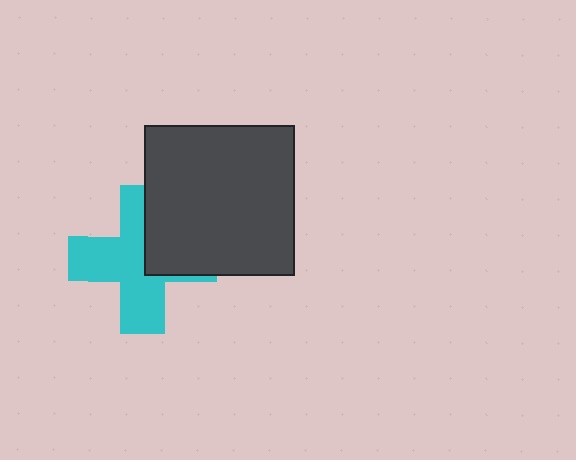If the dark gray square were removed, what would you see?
You would see the complete cyan cross.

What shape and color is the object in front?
The object in front is a dark gray square.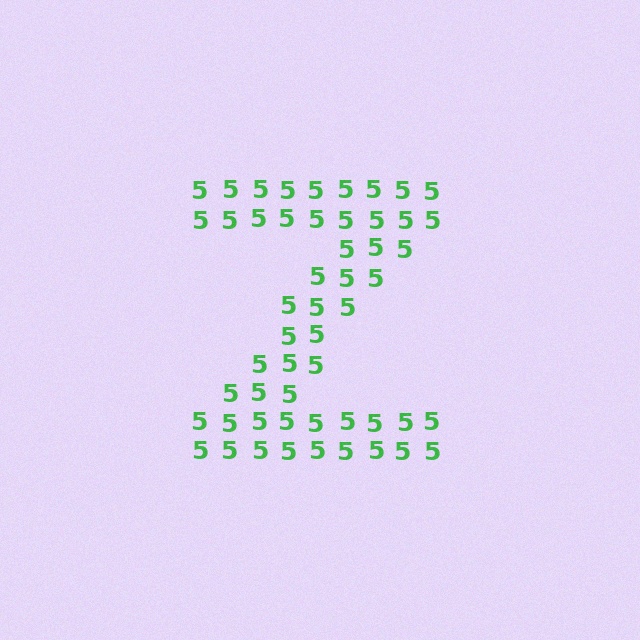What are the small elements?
The small elements are digit 5's.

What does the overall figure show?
The overall figure shows the letter Z.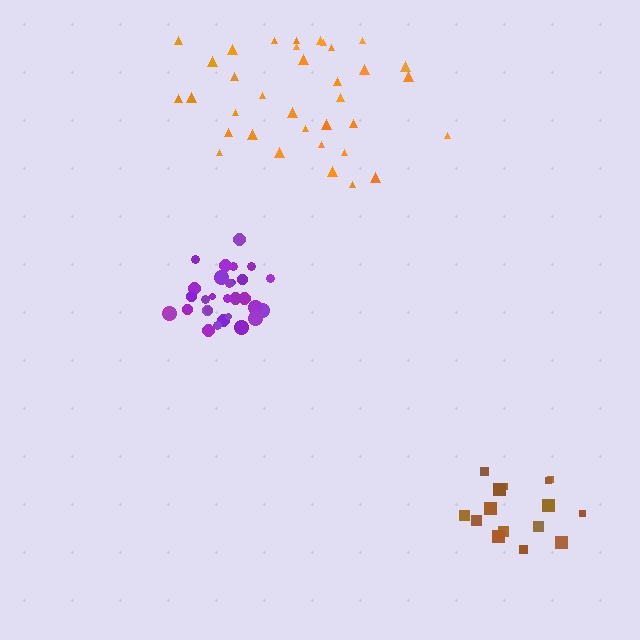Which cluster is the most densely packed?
Purple.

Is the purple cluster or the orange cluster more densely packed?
Purple.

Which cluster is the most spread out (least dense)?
Orange.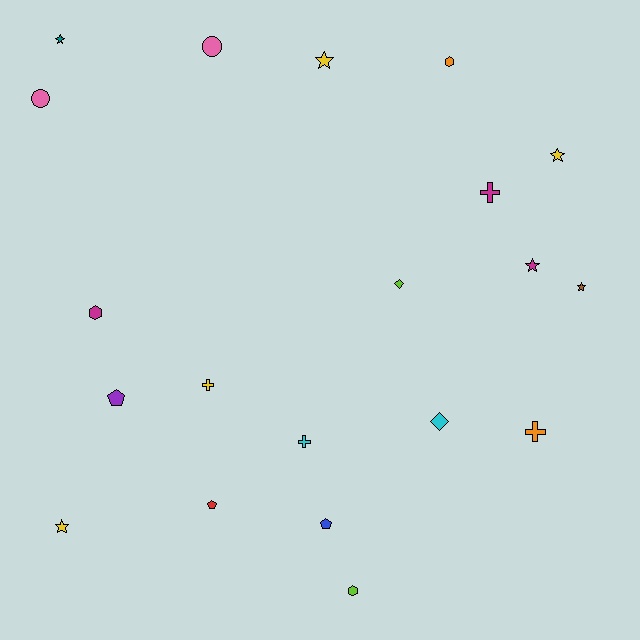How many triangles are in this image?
There are no triangles.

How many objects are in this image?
There are 20 objects.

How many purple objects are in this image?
There is 1 purple object.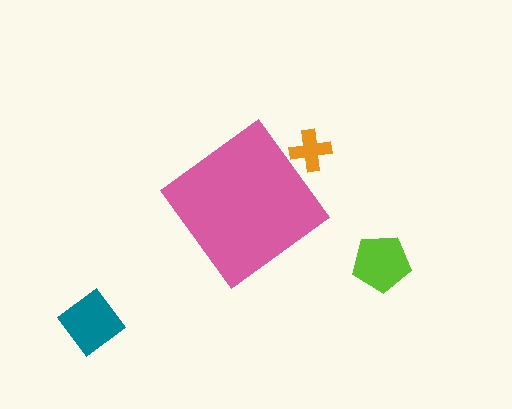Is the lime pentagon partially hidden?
No, the lime pentagon is fully visible.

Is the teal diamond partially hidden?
No, the teal diamond is fully visible.